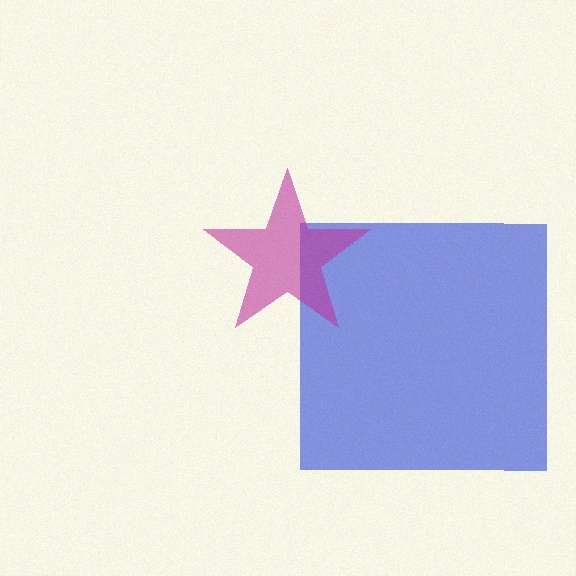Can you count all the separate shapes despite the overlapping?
Yes, there are 2 separate shapes.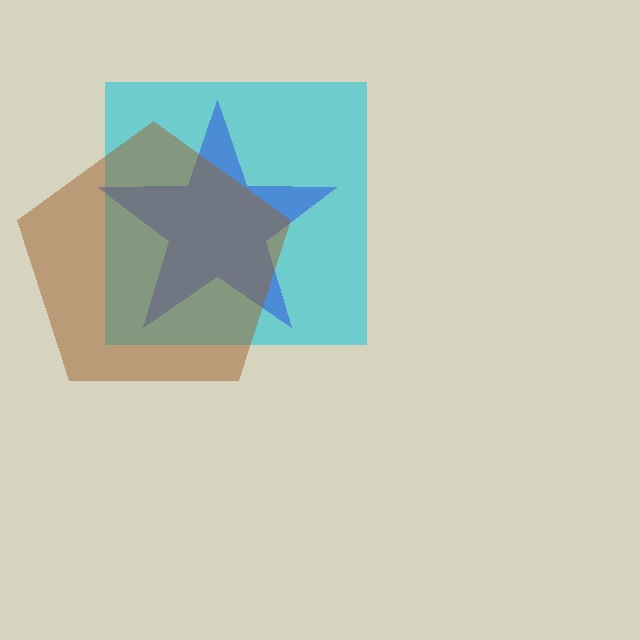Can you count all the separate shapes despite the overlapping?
Yes, there are 3 separate shapes.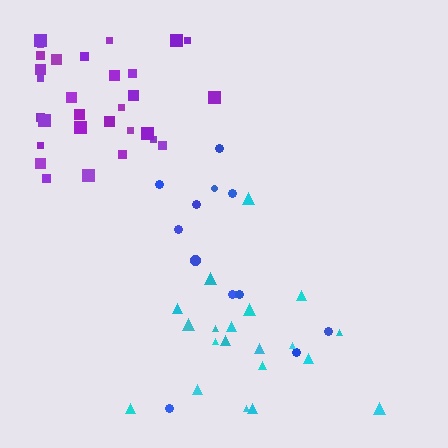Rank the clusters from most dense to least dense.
purple, cyan, blue.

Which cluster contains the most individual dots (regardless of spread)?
Purple (31).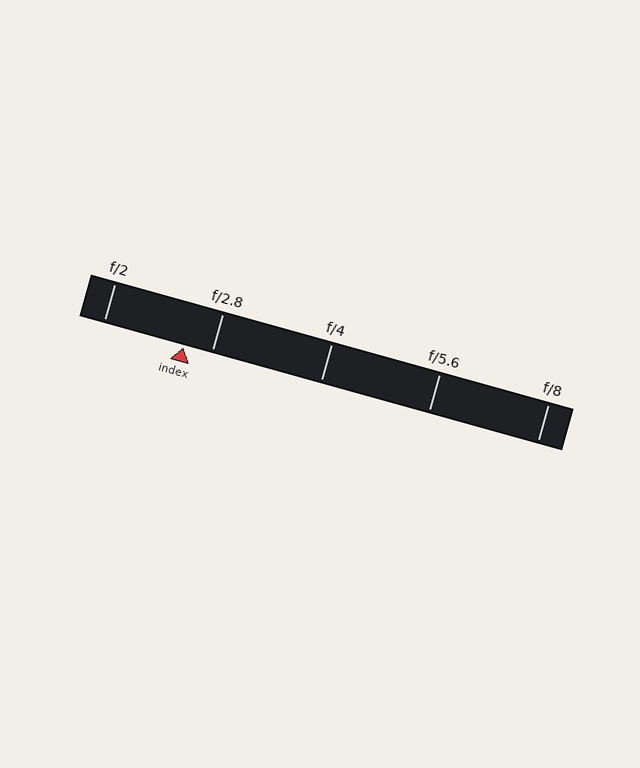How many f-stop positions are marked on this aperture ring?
There are 5 f-stop positions marked.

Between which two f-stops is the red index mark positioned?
The index mark is between f/2 and f/2.8.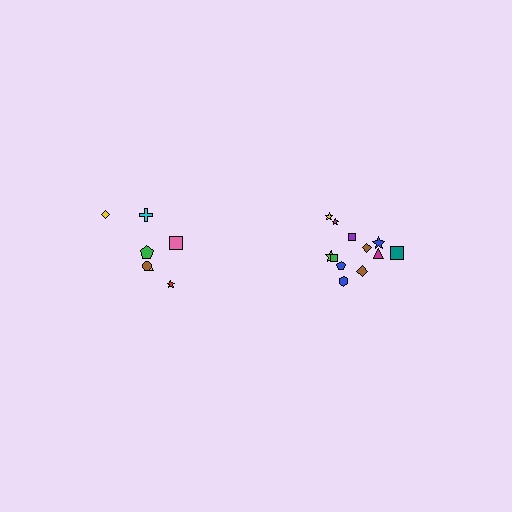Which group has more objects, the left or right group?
The right group.